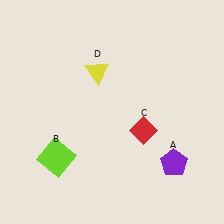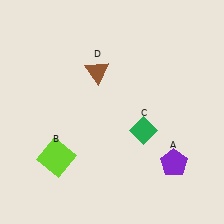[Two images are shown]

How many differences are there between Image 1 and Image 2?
There are 2 differences between the two images.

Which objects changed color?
C changed from red to green. D changed from yellow to brown.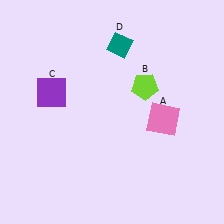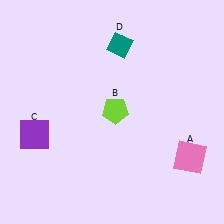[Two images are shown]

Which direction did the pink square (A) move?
The pink square (A) moved down.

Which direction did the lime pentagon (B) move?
The lime pentagon (B) moved left.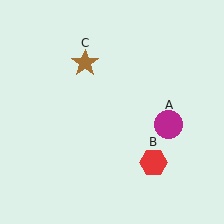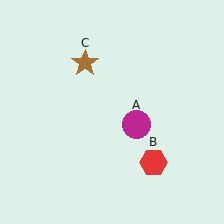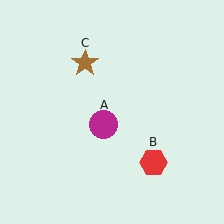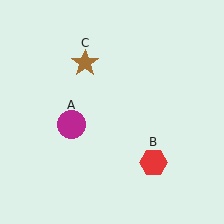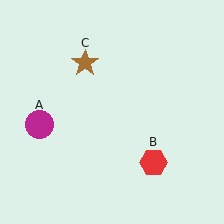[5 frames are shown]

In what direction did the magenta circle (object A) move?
The magenta circle (object A) moved left.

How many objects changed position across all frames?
1 object changed position: magenta circle (object A).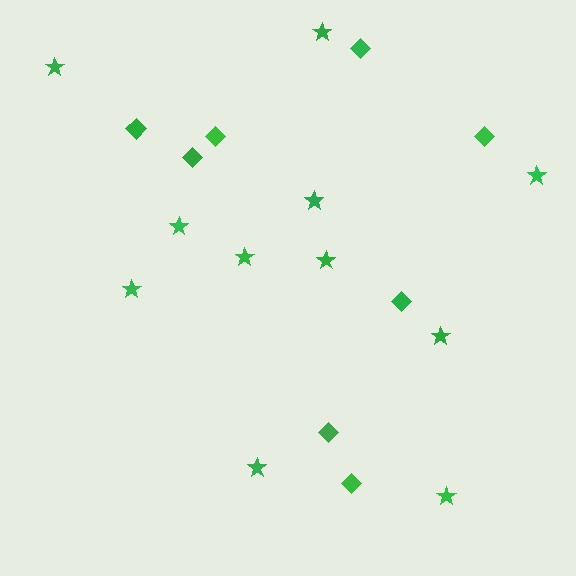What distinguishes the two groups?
There are 2 groups: one group of stars (11) and one group of diamonds (8).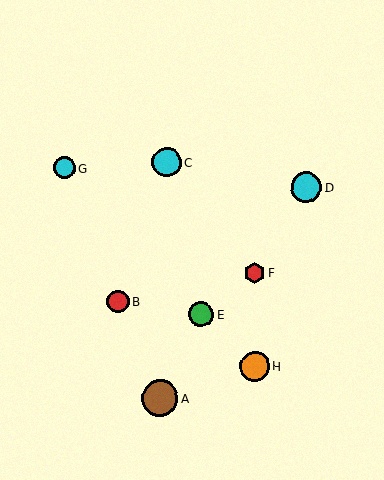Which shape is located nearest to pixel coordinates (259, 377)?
The orange circle (labeled H) at (255, 366) is nearest to that location.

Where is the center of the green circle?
The center of the green circle is at (201, 314).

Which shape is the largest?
The brown circle (labeled A) is the largest.